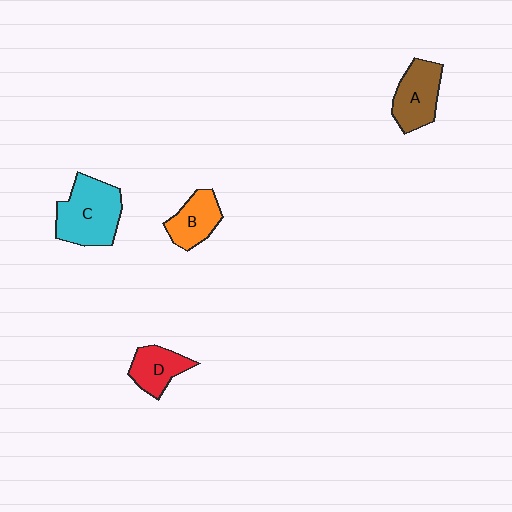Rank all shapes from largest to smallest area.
From largest to smallest: C (cyan), A (brown), B (orange), D (red).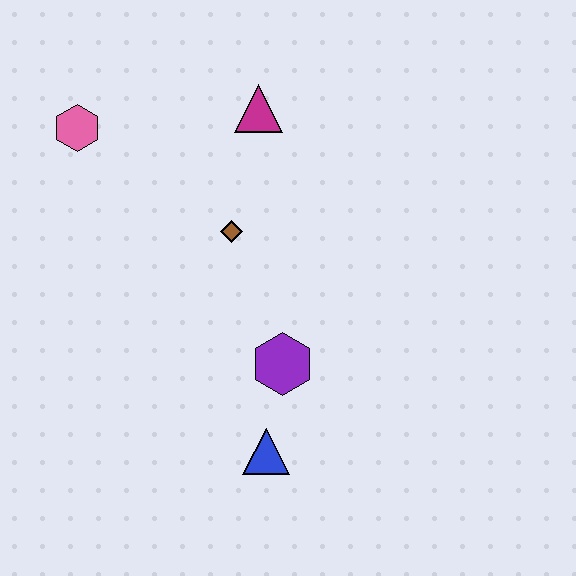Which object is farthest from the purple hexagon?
The pink hexagon is farthest from the purple hexagon.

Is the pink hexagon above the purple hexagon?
Yes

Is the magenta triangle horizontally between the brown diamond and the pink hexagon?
No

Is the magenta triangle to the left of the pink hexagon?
No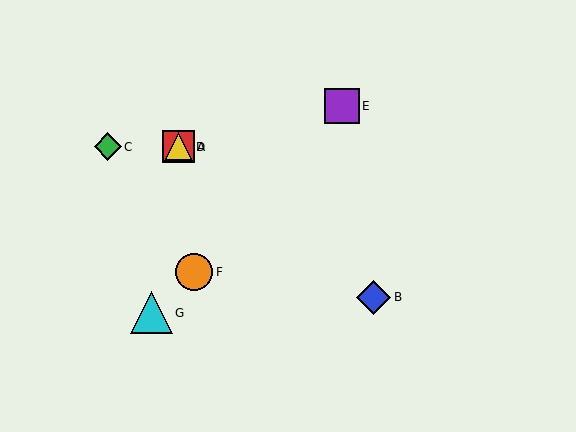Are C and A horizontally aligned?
Yes, both are at y≈147.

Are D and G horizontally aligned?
No, D is at y≈147 and G is at y≈313.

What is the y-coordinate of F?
Object F is at y≈272.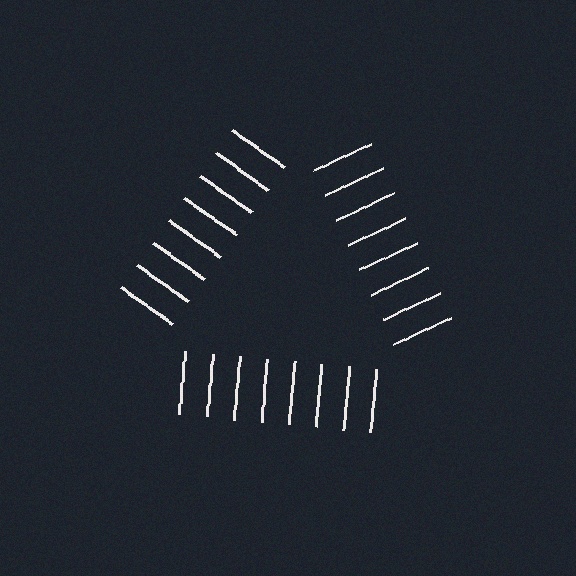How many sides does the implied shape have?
3 sides — the line-ends trace a triangle.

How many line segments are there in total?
24 — 8 along each of the 3 edges.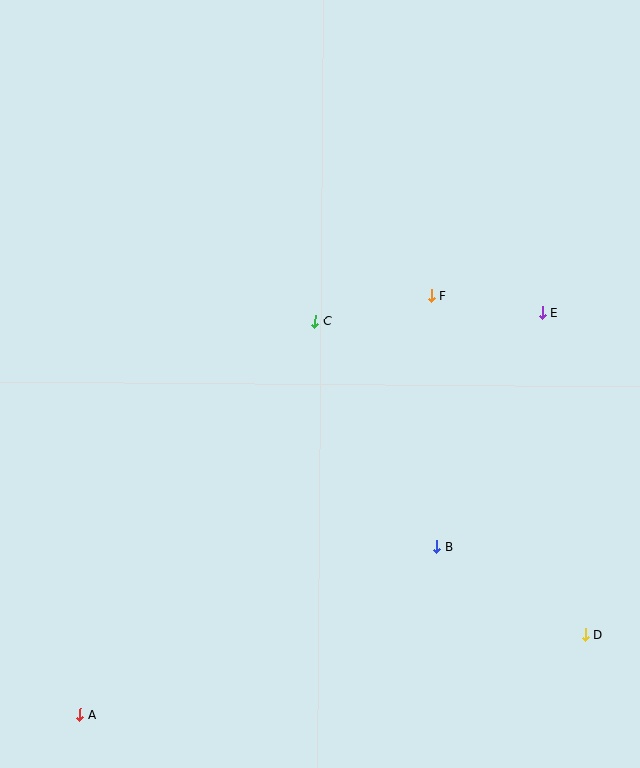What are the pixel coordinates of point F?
Point F is at (431, 295).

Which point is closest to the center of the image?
Point C at (315, 321) is closest to the center.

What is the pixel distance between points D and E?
The distance between D and E is 325 pixels.